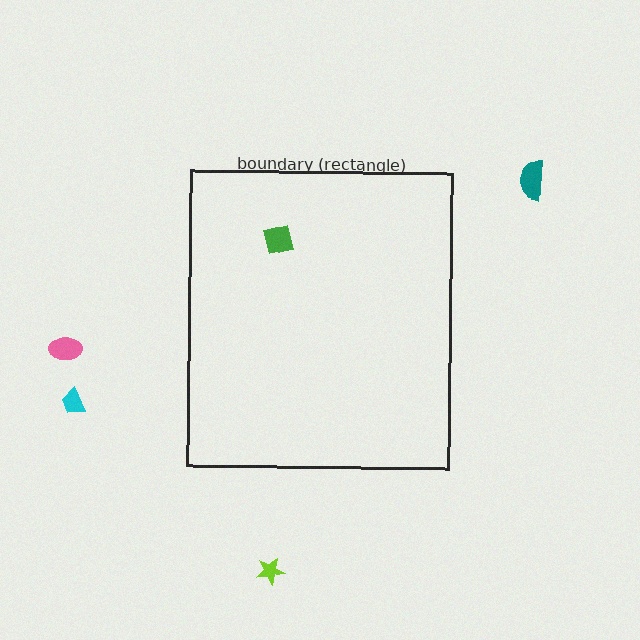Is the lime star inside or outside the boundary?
Outside.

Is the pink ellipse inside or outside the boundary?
Outside.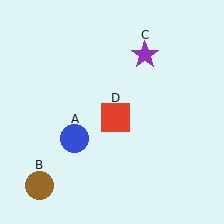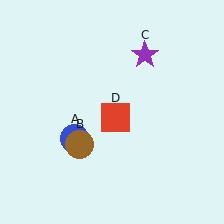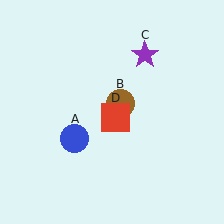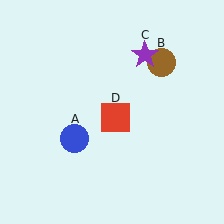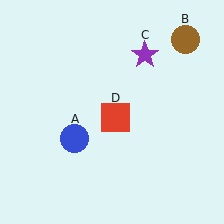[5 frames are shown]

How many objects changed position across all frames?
1 object changed position: brown circle (object B).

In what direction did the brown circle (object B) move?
The brown circle (object B) moved up and to the right.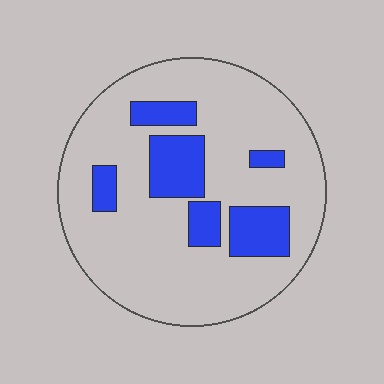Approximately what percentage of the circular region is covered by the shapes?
Approximately 20%.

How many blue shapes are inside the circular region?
6.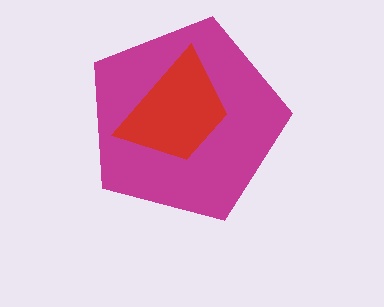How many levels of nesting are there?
2.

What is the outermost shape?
The magenta pentagon.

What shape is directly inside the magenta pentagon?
The red trapezoid.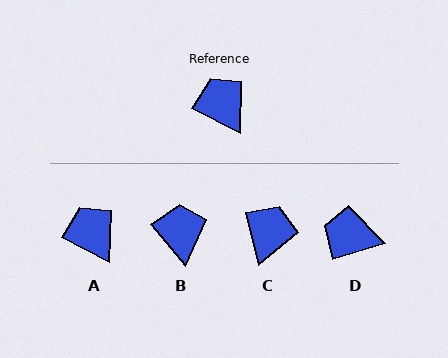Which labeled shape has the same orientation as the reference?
A.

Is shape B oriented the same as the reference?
No, it is off by about 23 degrees.